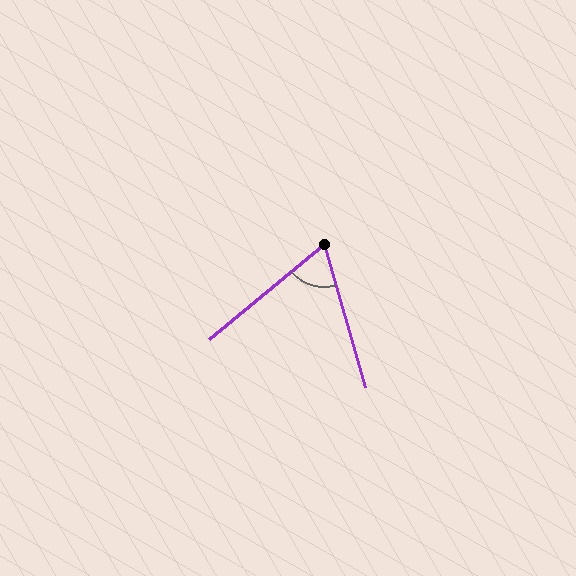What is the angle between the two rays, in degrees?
Approximately 67 degrees.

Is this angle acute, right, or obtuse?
It is acute.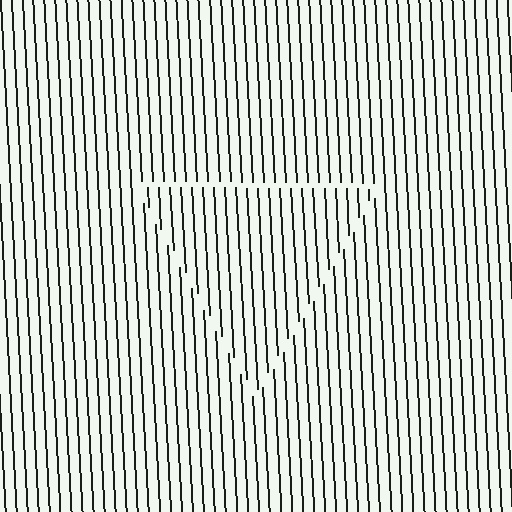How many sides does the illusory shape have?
3 sides — the line-ends trace a triangle.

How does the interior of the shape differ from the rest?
The interior of the shape contains the same grating, shifted by half a period — the contour is defined by the phase discontinuity where line-ends from the inner and outer gratings abut.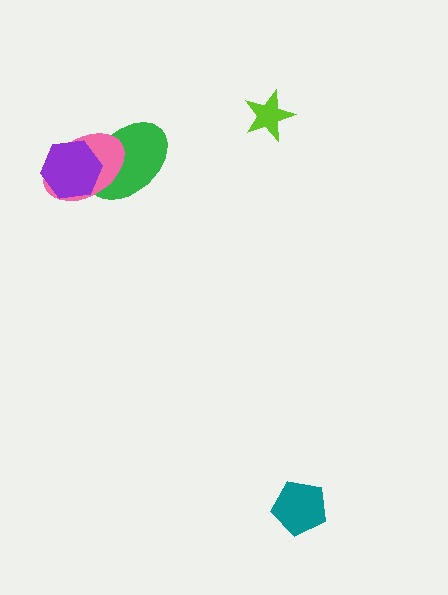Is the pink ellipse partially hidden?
Yes, it is partially covered by another shape.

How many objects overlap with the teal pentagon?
0 objects overlap with the teal pentagon.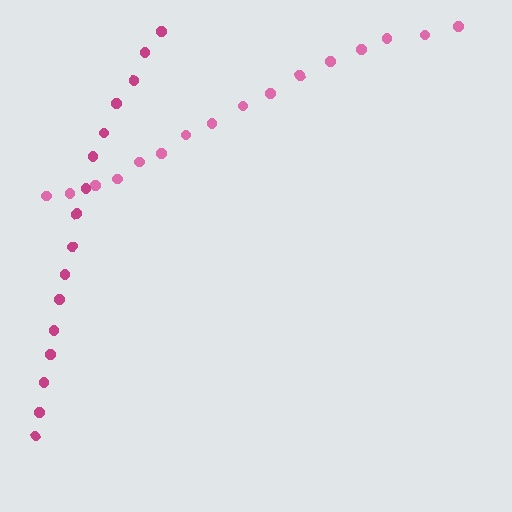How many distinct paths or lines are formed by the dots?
There are 2 distinct paths.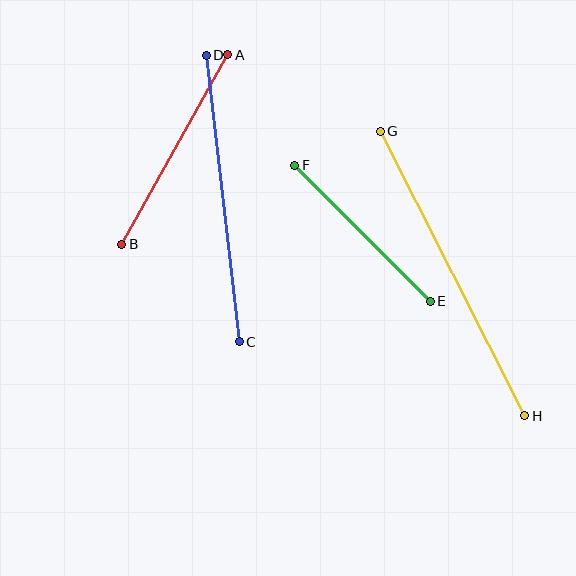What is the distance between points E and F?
The distance is approximately 192 pixels.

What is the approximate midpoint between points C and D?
The midpoint is at approximately (223, 198) pixels.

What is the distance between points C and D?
The distance is approximately 288 pixels.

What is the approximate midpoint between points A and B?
The midpoint is at approximately (175, 150) pixels.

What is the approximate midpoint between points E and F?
The midpoint is at approximately (363, 233) pixels.